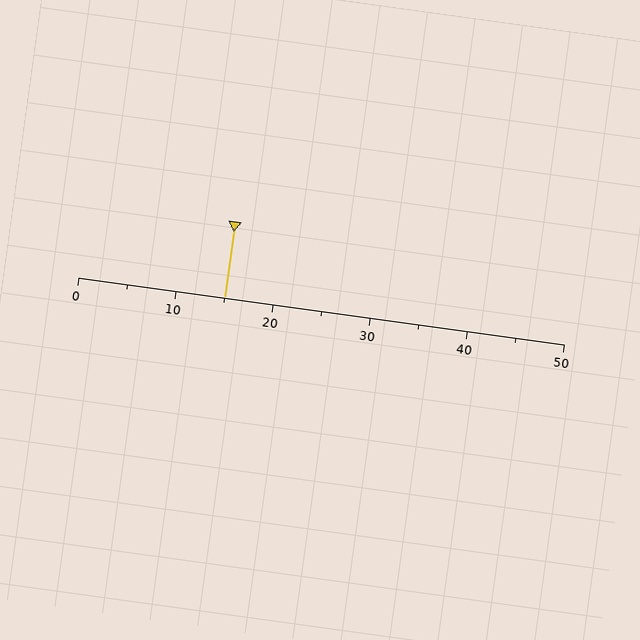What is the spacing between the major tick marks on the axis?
The major ticks are spaced 10 apart.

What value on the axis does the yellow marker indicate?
The marker indicates approximately 15.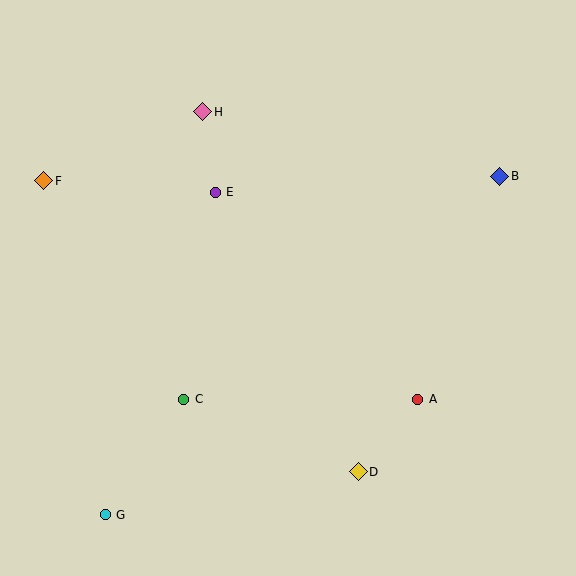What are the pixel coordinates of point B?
Point B is at (500, 176).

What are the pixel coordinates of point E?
Point E is at (215, 192).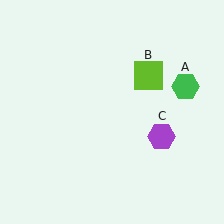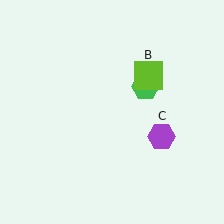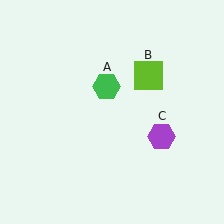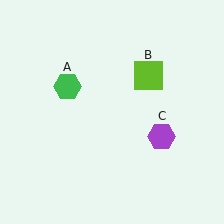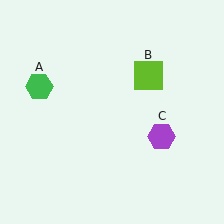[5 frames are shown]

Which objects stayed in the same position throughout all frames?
Lime square (object B) and purple hexagon (object C) remained stationary.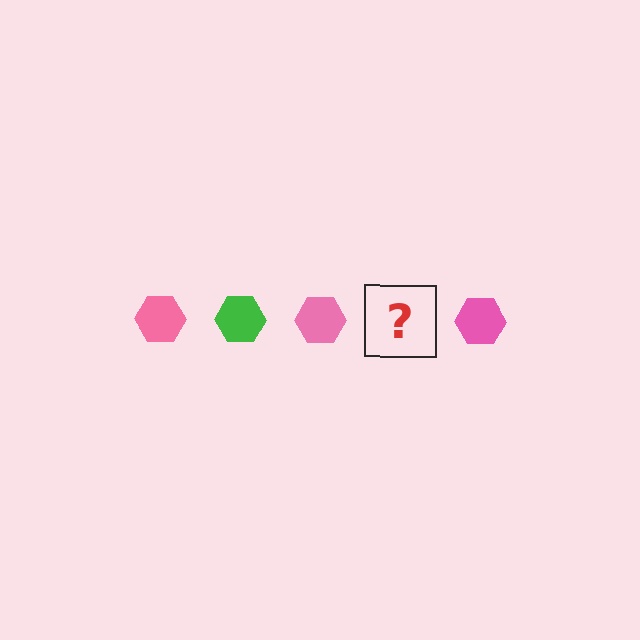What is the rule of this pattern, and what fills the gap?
The rule is that the pattern cycles through pink, green hexagons. The gap should be filled with a green hexagon.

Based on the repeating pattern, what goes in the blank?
The blank should be a green hexagon.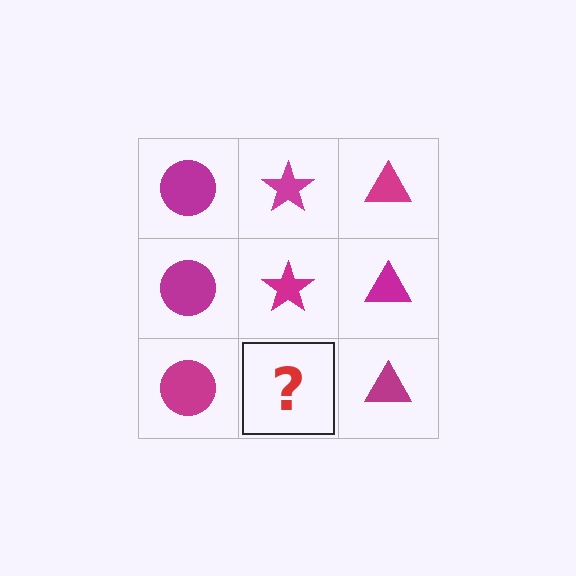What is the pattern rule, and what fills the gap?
The rule is that each column has a consistent shape. The gap should be filled with a magenta star.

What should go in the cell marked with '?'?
The missing cell should contain a magenta star.